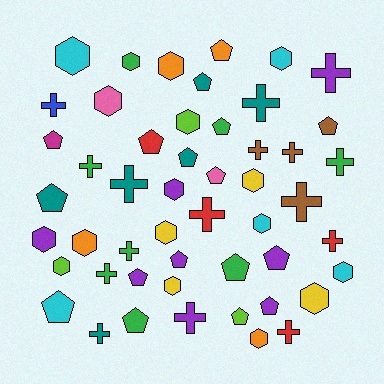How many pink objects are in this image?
There are 2 pink objects.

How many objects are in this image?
There are 50 objects.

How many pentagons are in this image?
There are 17 pentagons.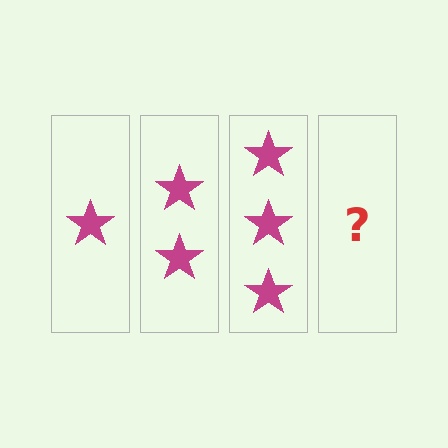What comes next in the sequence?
The next element should be 4 stars.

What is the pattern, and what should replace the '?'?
The pattern is that each step adds one more star. The '?' should be 4 stars.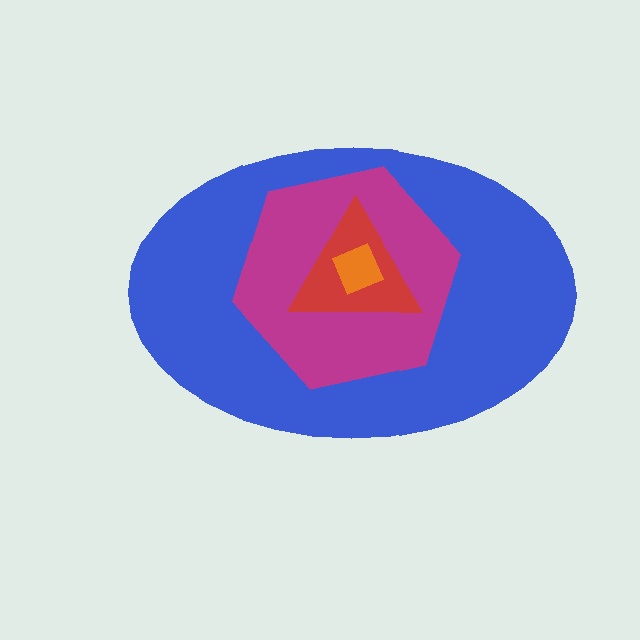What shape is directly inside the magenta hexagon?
The red triangle.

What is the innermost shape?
The orange square.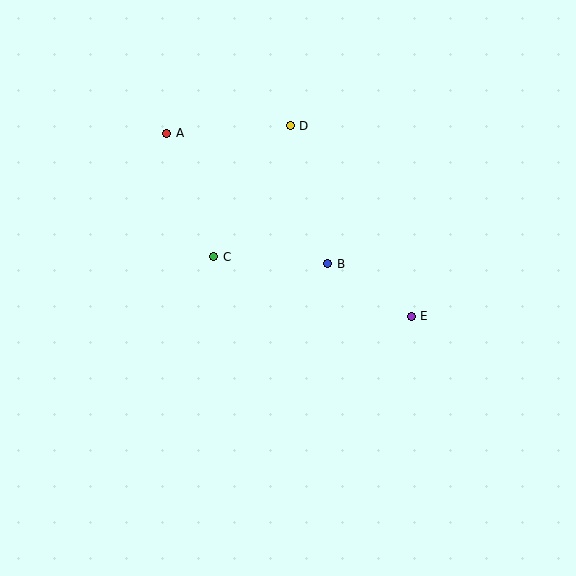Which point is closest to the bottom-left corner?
Point C is closest to the bottom-left corner.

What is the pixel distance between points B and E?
The distance between B and E is 99 pixels.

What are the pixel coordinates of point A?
Point A is at (167, 133).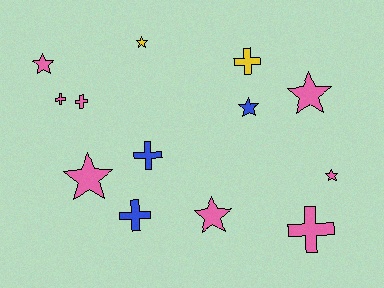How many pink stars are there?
There are 5 pink stars.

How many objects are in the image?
There are 13 objects.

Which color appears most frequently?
Pink, with 8 objects.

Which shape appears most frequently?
Star, with 7 objects.